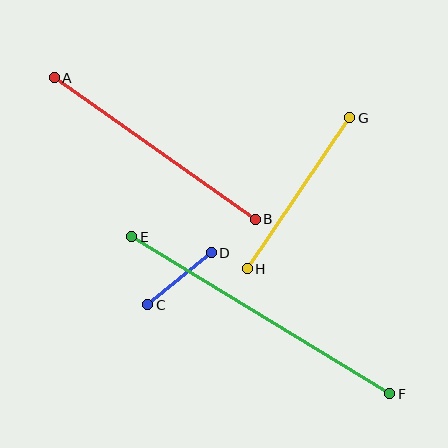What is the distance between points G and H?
The distance is approximately 182 pixels.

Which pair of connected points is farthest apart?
Points E and F are farthest apart.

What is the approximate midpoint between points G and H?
The midpoint is at approximately (298, 193) pixels.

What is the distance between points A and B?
The distance is approximately 246 pixels.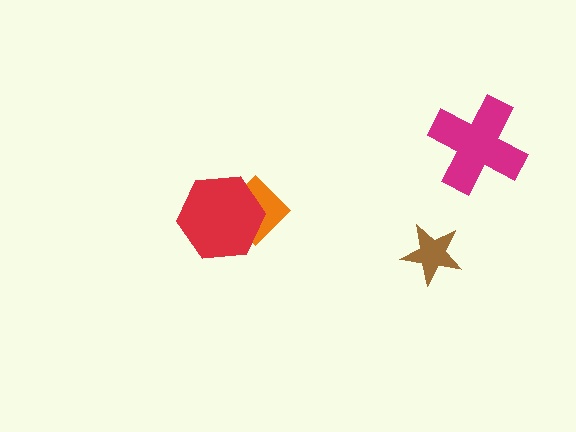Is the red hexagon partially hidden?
No, no other shape covers it.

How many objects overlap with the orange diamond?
1 object overlaps with the orange diamond.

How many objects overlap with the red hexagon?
1 object overlaps with the red hexagon.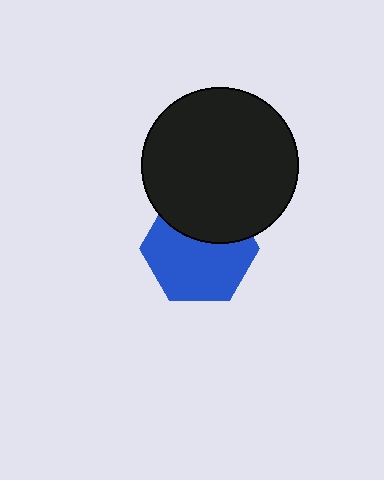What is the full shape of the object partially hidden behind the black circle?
The partially hidden object is a blue hexagon.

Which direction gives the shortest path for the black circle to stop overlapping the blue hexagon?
Moving up gives the shortest separation.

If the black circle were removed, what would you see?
You would see the complete blue hexagon.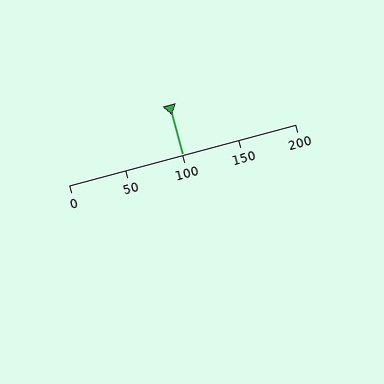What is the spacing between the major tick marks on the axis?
The major ticks are spaced 50 apart.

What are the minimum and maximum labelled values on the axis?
The axis runs from 0 to 200.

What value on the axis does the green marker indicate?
The marker indicates approximately 100.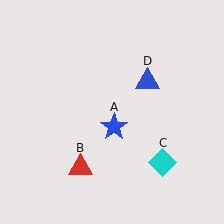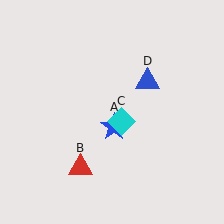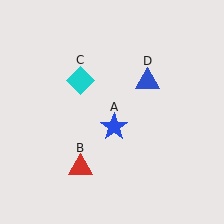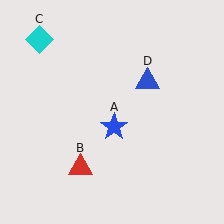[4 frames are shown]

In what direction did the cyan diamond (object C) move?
The cyan diamond (object C) moved up and to the left.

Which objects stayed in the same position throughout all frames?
Blue star (object A) and red triangle (object B) and blue triangle (object D) remained stationary.